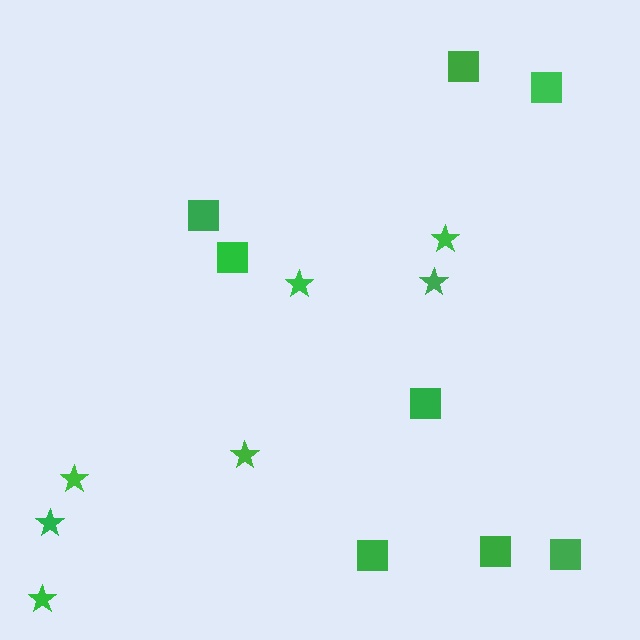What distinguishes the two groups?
There are 2 groups: one group of stars (7) and one group of squares (8).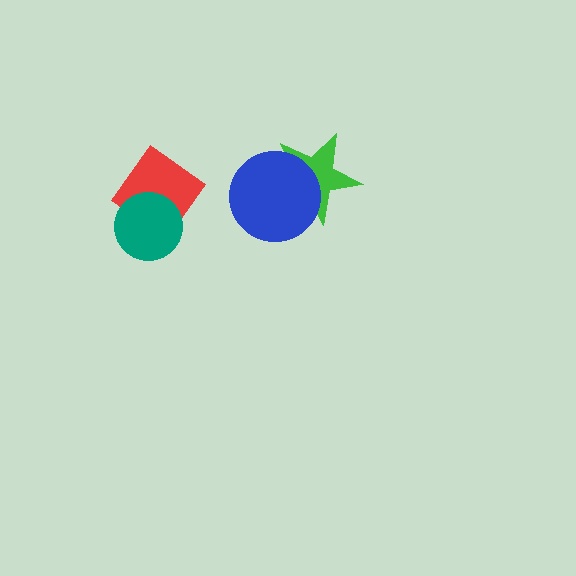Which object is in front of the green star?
The blue circle is in front of the green star.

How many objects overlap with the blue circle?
1 object overlaps with the blue circle.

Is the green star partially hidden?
Yes, it is partially covered by another shape.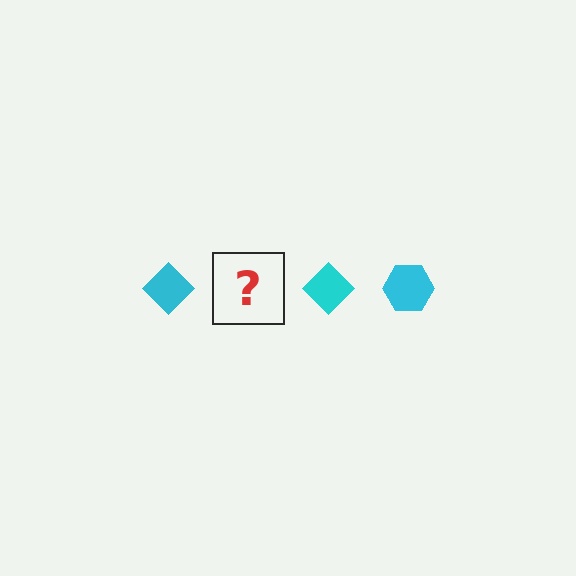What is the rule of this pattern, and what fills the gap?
The rule is that the pattern cycles through diamond, hexagon shapes in cyan. The gap should be filled with a cyan hexagon.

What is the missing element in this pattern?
The missing element is a cyan hexagon.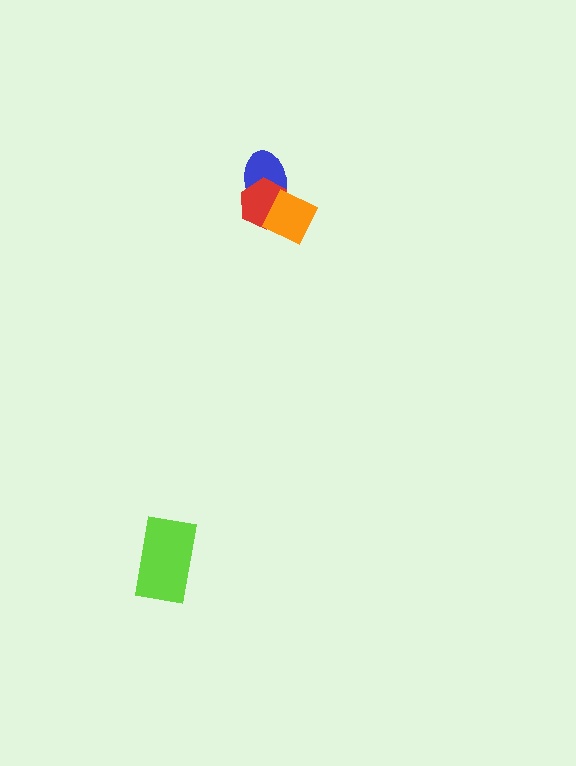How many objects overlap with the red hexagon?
2 objects overlap with the red hexagon.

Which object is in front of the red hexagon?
The orange diamond is in front of the red hexagon.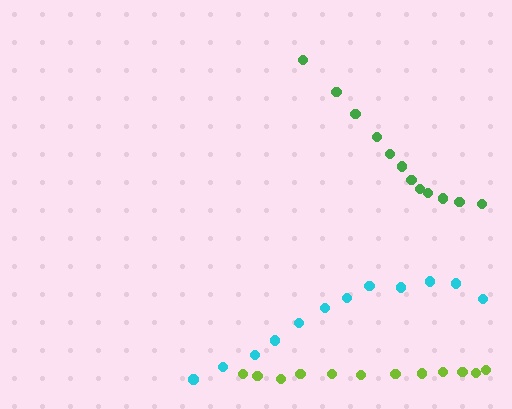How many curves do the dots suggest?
There are 3 distinct paths.